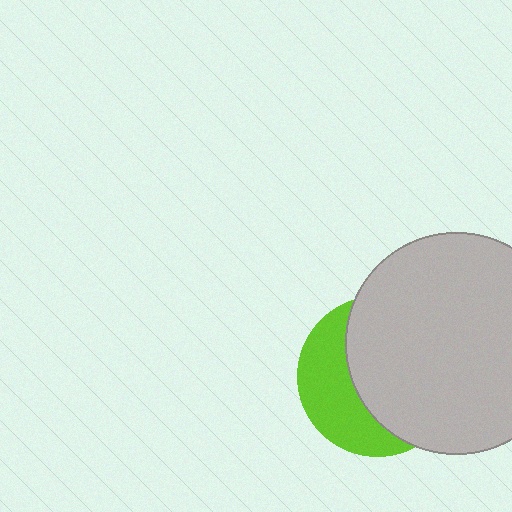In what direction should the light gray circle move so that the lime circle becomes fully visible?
The light gray circle should move right. That is the shortest direction to clear the overlap and leave the lime circle fully visible.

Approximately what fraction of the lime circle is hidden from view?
Roughly 62% of the lime circle is hidden behind the light gray circle.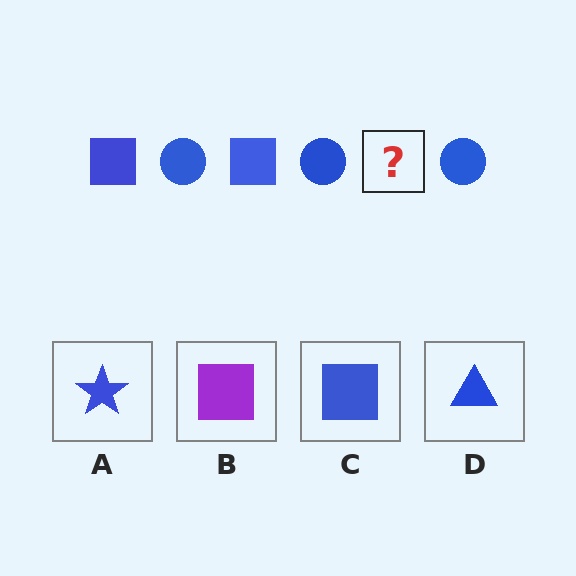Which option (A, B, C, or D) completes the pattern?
C.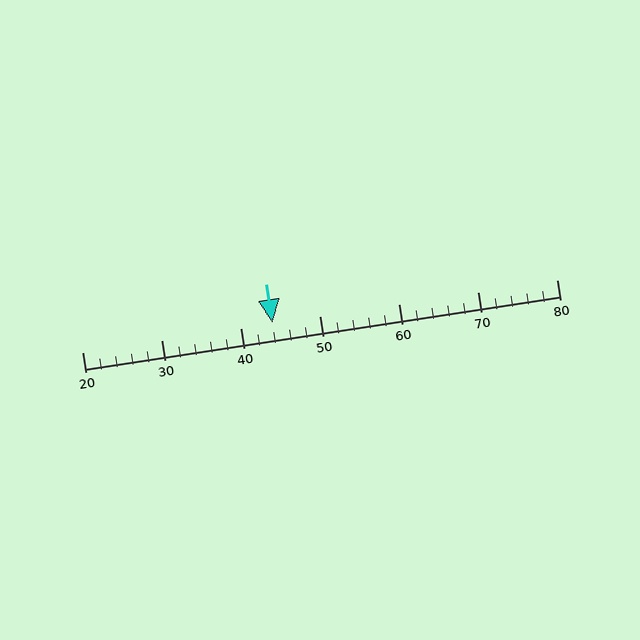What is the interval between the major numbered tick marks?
The major tick marks are spaced 10 units apart.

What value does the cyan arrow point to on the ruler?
The cyan arrow points to approximately 44.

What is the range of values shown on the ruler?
The ruler shows values from 20 to 80.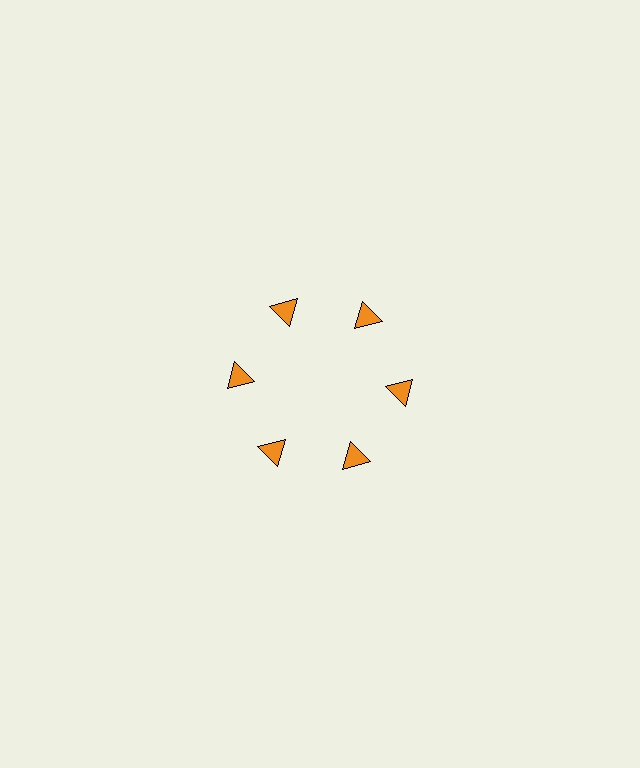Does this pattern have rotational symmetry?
Yes, this pattern has 6-fold rotational symmetry. It looks the same after rotating 60 degrees around the center.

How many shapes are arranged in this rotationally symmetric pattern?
There are 6 shapes, arranged in 6 groups of 1.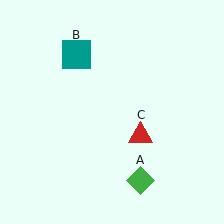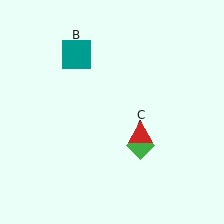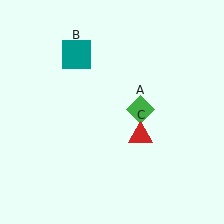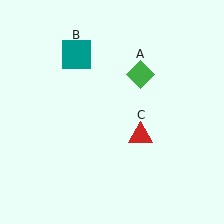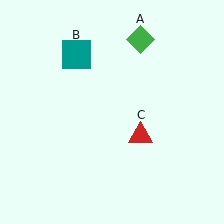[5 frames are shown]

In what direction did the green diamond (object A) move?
The green diamond (object A) moved up.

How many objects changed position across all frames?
1 object changed position: green diamond (object A).